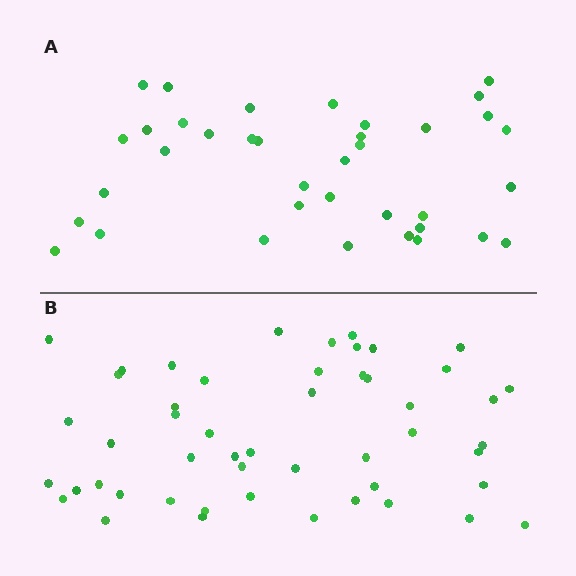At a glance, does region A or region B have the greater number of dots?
Region B (the bottom region) has more dots.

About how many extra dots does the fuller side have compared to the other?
Region B has approximately 15 more dots than region A.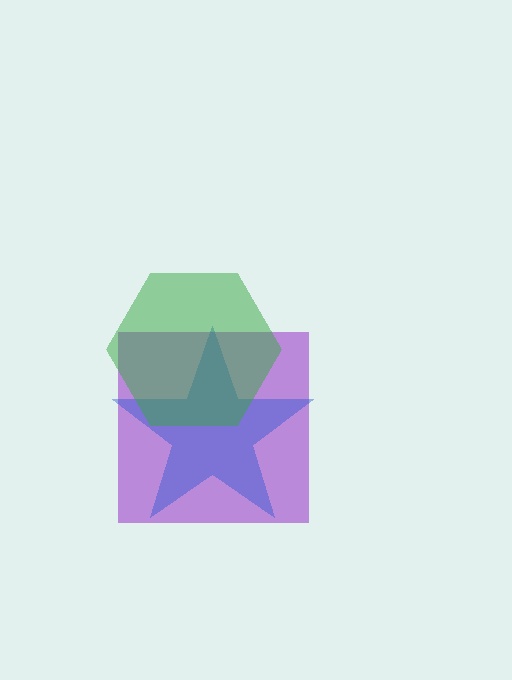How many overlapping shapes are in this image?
There are 3 overlapping shapes in the image.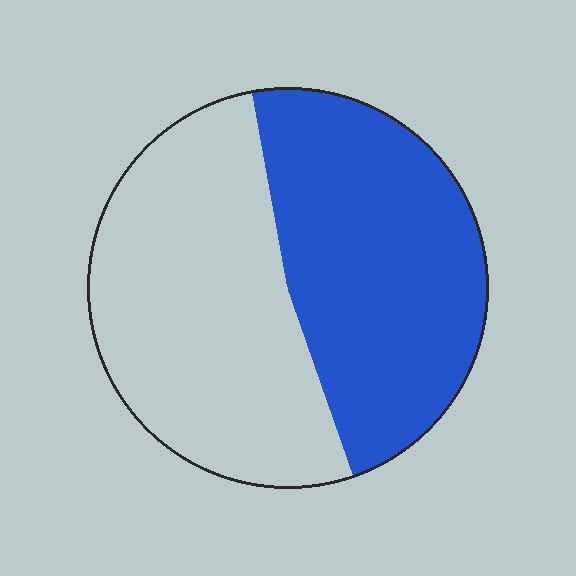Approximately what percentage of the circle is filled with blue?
Approximately 50%.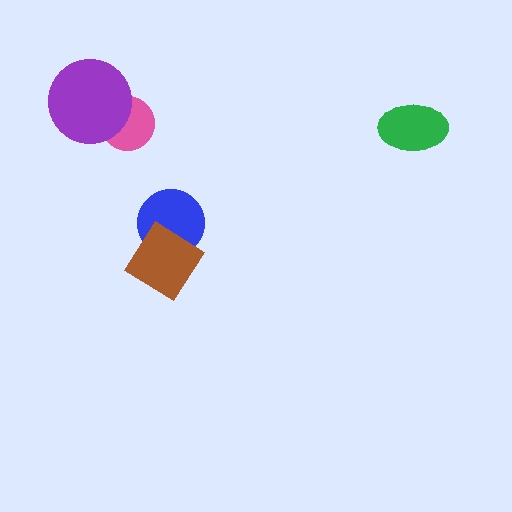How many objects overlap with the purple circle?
1 object overlaps with the purple circle.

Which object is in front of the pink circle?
The purple circle is in front of the pink circle.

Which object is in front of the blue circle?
The brown diamond is in front of the blue circle.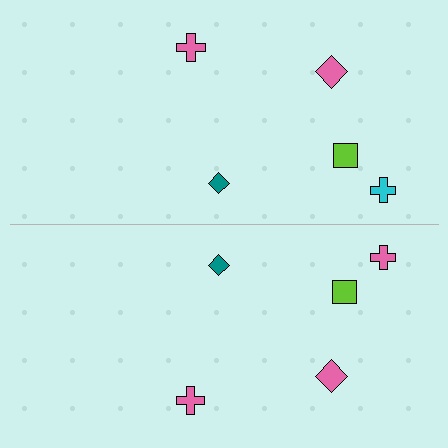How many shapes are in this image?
There are 10 shapes in this image.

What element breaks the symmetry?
The pink cross on the bottom side breaks the symmetry — its mirror counterpart is cyan.